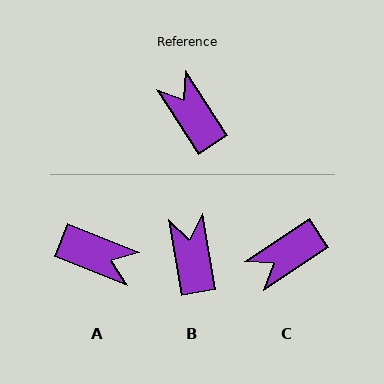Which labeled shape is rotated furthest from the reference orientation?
A, about 144 degrees away.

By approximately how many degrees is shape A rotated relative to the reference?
Approximately 144 degrees clockwise.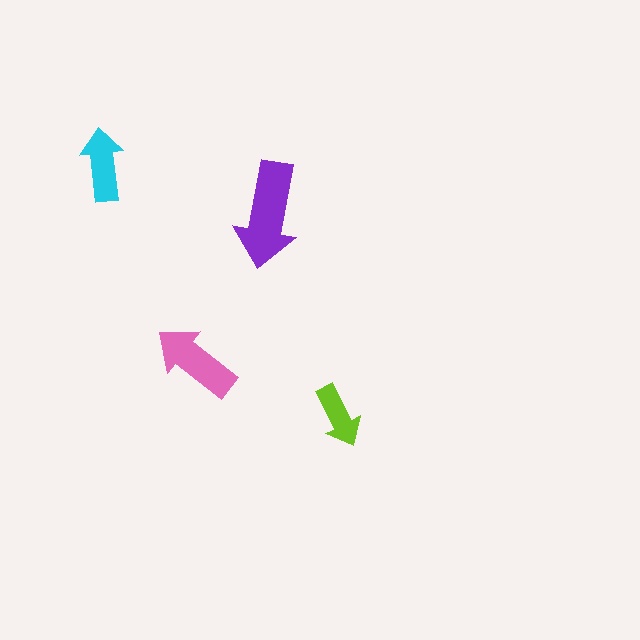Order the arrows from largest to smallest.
the purple one, the pink one, the cyan one, the lime one.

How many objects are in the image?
There are 4 objects in the image.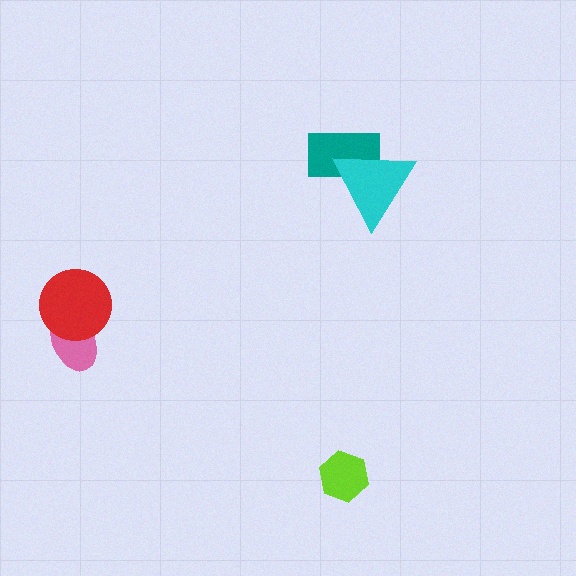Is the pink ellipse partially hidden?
Yes, it is partially covered by another shape.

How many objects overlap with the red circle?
1 object overlaps with the red circle.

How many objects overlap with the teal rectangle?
1 object overlaps with the teal rectangle.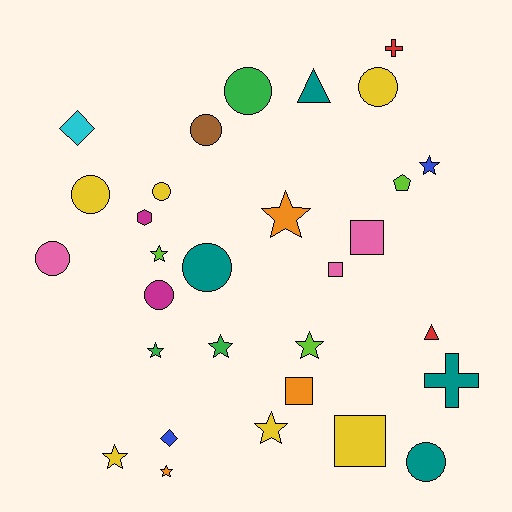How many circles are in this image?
There are 9 circles.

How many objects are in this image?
There are 30 objects.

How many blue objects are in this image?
There are 2 blue objects.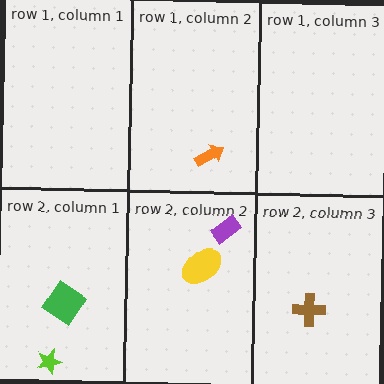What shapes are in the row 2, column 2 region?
The purple rectangle, the yellow ellipse.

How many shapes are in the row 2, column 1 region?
2.